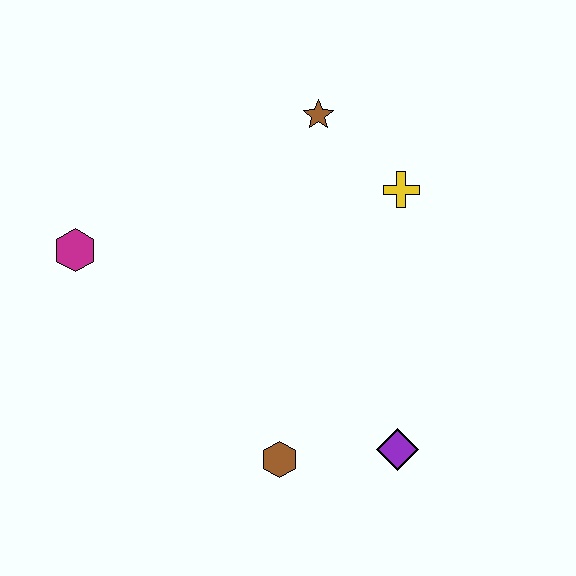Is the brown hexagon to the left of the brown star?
Yes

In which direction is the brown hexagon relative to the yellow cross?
The brown hexagon is below the yellow cross.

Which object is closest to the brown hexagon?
The purple diamond is closest to the brown hexagon.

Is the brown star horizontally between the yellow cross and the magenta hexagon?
Yes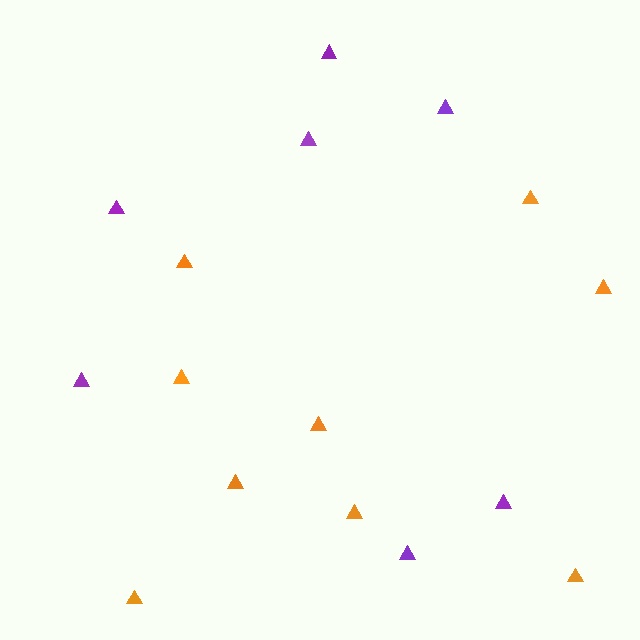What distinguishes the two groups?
There are 2 groups: one group of purple triangles (7) and one group of orange triangles (9).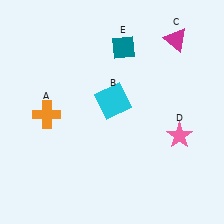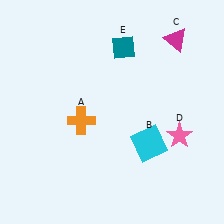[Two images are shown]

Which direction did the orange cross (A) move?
The orange cross (A) moved right.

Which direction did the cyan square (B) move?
The cyan square (B) moved down.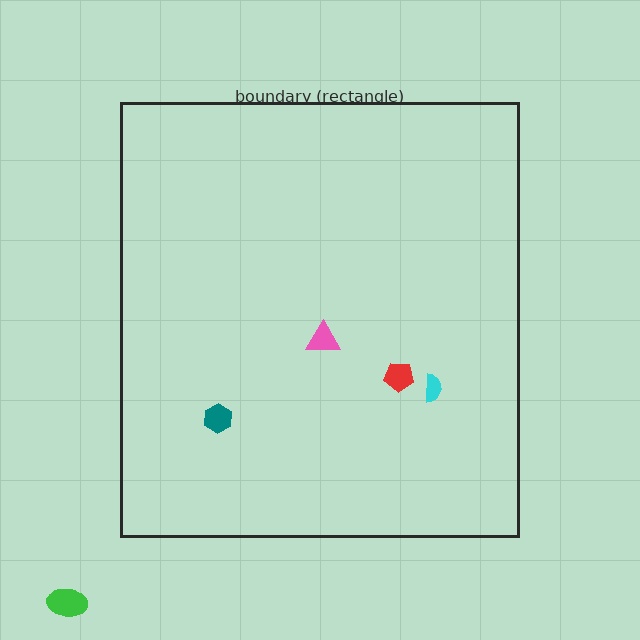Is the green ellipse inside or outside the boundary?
Outside.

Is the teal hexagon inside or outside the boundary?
Inside.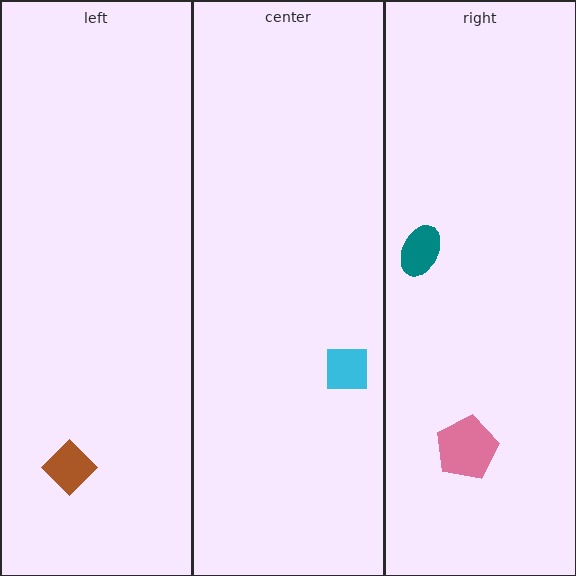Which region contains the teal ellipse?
The right region.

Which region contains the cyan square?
The center region.